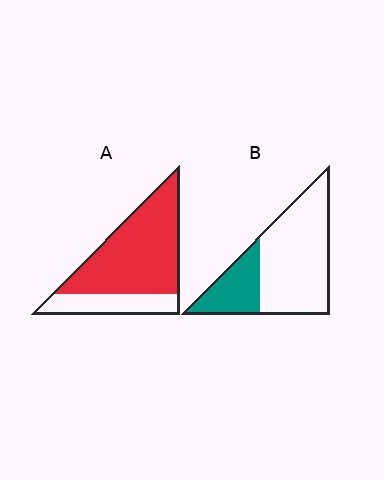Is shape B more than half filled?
No.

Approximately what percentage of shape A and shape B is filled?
A is approximately 75% and B is approximately 30%.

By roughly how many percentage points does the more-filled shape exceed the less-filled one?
By roughly 45 percentage points (A over B).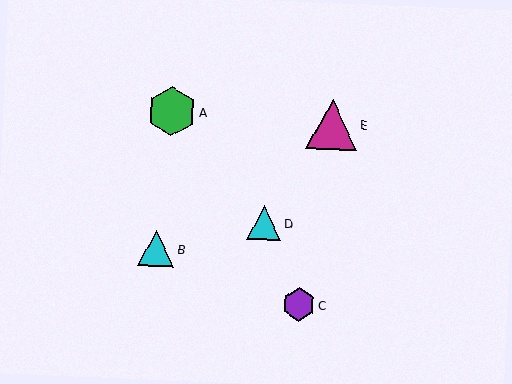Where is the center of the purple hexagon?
The center of the purple hexagon is at (299, 305).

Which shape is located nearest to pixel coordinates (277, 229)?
The cyan triangle (labeled D) at (264, 223) is nearest to that location.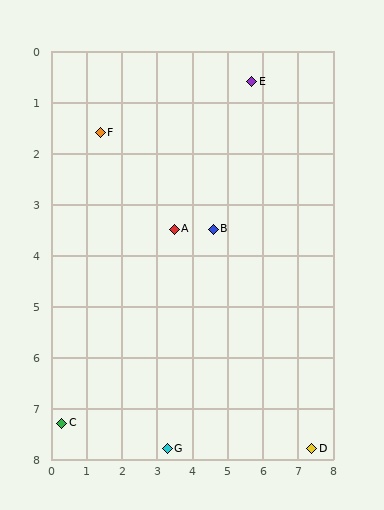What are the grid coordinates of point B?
Point B is at approximately (4.6, 3.5).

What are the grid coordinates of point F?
Point F is at approximately (1.4, 1.6).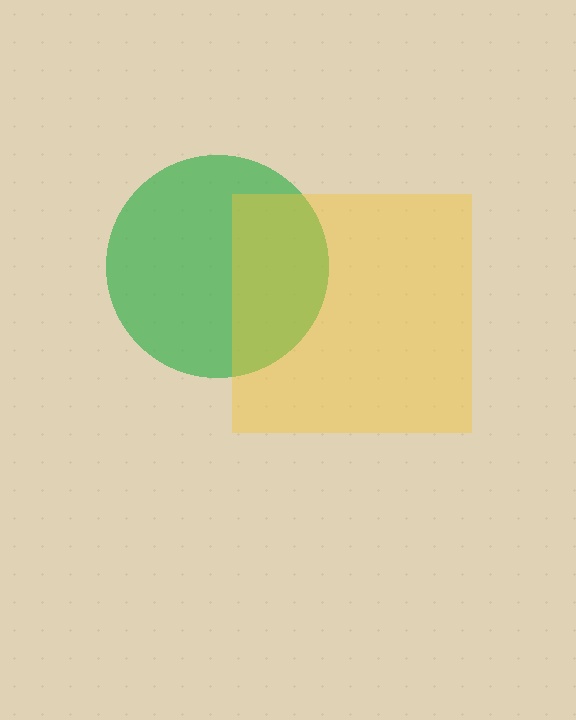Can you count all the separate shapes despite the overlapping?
Yes, there are 2 separate shapes.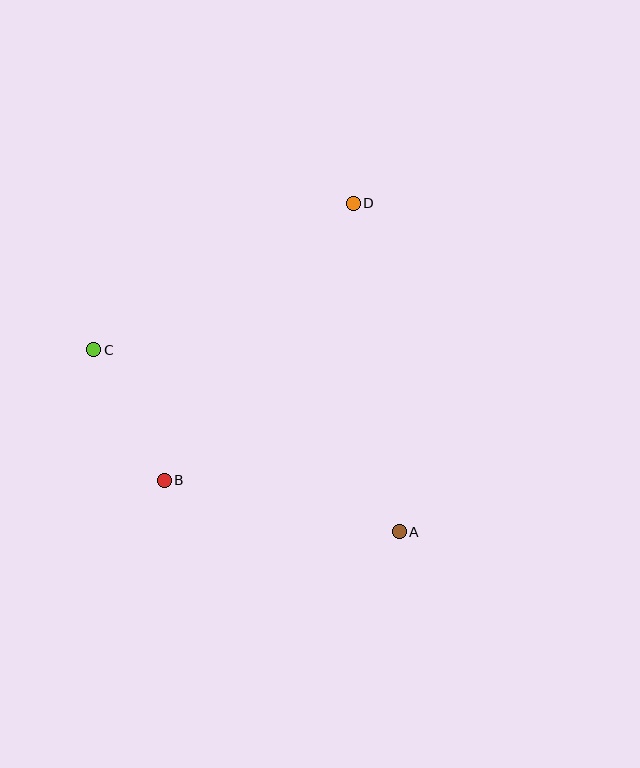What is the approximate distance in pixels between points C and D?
The distance between C and D is approximately 298 pixels.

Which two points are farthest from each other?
Points A and C are farthest from each other.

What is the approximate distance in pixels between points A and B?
The distance between A and B is approximately 240 pixels.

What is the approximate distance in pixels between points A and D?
The distance between A and D is approximately 332 pixels.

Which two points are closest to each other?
Points B and C are closest to each other.